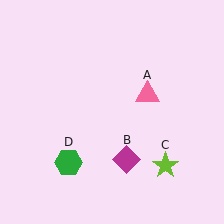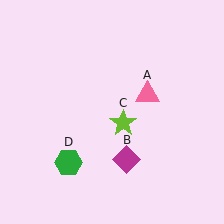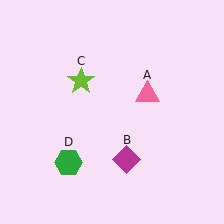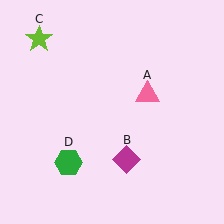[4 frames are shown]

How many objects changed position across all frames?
1 object changed position: lime star (object C).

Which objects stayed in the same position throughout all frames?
Pink triangle (object A) and magenta diamond (object B) and green hexagon (object D) remained stationary.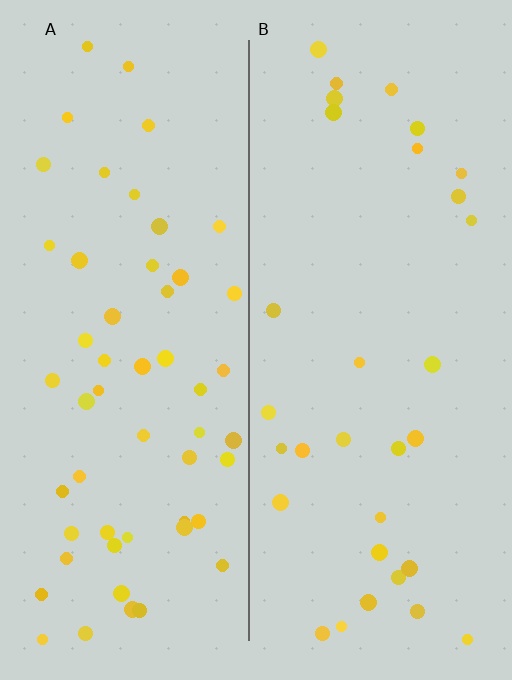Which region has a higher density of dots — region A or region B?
A (the left).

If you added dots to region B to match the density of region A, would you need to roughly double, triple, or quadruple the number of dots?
Approximately double.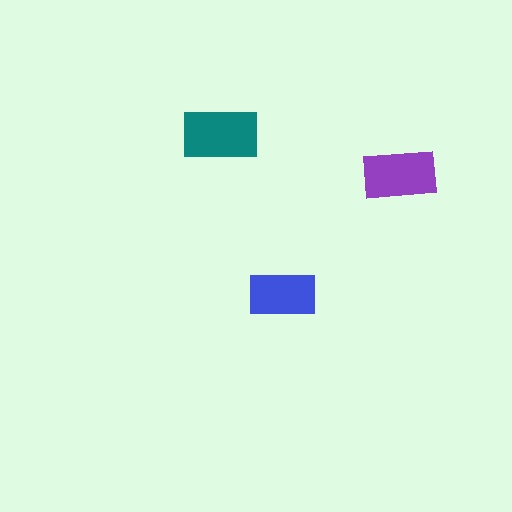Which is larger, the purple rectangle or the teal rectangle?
The teal one.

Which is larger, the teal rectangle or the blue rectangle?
The teal one.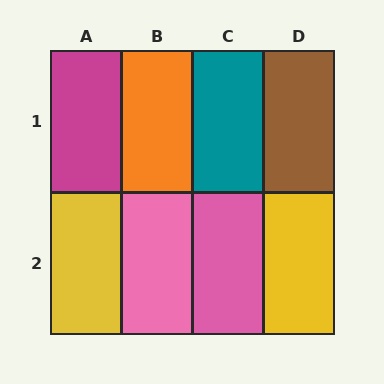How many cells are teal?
1 cell is teal.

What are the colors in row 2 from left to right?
Yellow, pink, pink, yellow.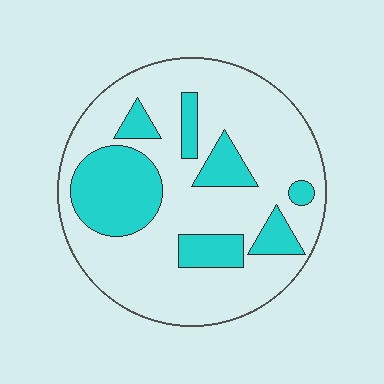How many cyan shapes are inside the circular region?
7.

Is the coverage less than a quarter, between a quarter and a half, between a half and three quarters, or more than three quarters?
Between a quarter and a half.